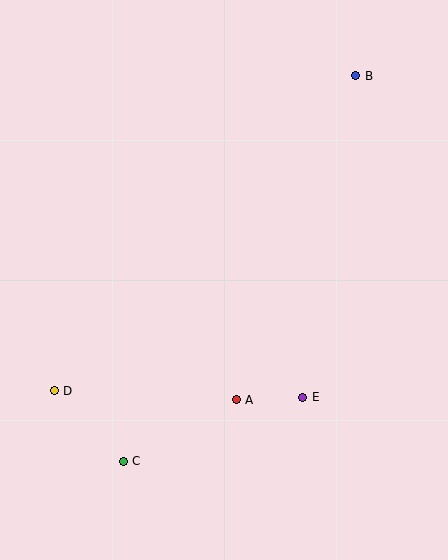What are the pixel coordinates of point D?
Point D is at (54, 391).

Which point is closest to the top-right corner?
Point B is closest to the top-right corner.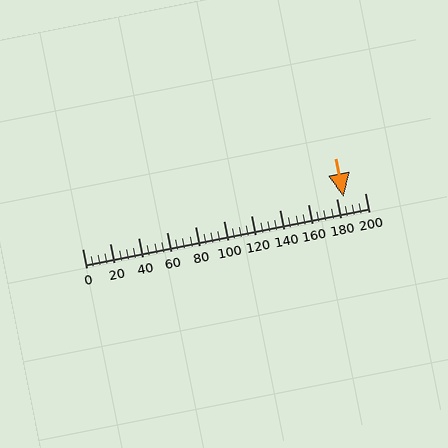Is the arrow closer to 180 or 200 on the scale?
The arrow is closer to 180.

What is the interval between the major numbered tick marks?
The major tick marks are spaced 20 units apart.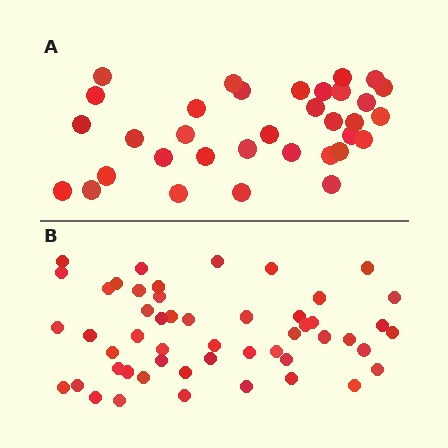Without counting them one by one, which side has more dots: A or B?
Region B (the bottom region) has more dots.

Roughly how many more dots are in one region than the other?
Region B has approximately 15 more dots than region A.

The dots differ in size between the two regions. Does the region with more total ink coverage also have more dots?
No. Region A has more total ink coverage because its dots are larger, but region B actually contains more individual dots. Total area can be misleading — the number of items is what matters here.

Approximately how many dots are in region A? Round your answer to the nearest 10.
About 30 dots. (The exact count is 34, which rounds to 30.)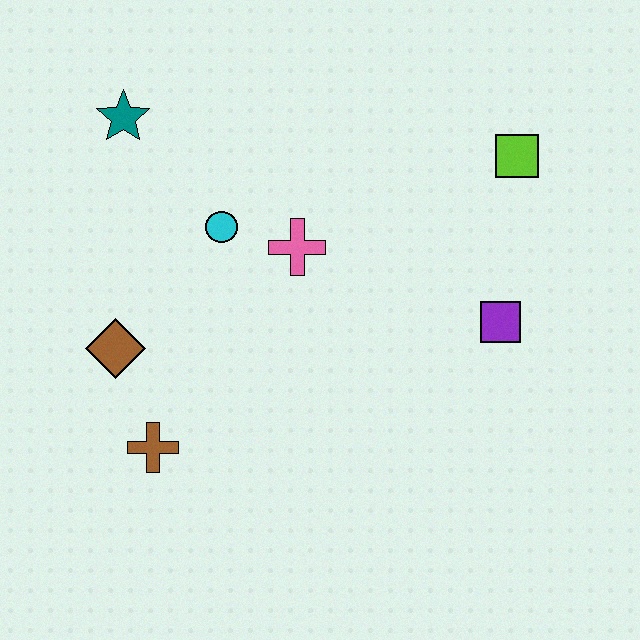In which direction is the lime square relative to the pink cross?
The lime square is to the right of the pink cross.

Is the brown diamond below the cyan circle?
Yes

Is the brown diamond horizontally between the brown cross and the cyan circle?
No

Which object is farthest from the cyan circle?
The lime square is farthest from the cyan circle.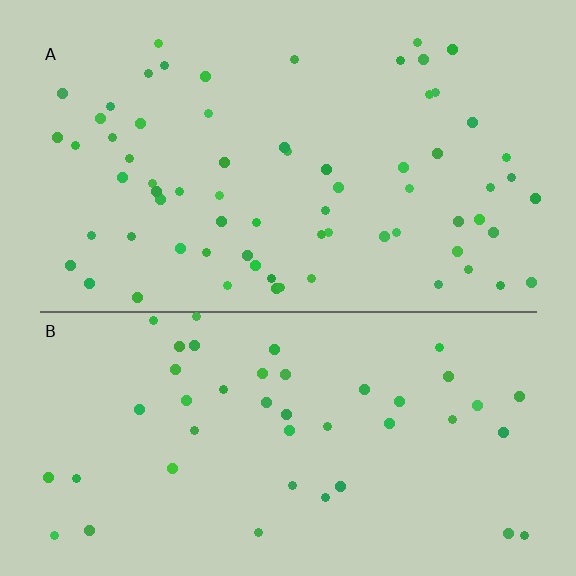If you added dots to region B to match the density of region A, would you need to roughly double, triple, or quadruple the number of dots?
Approximately double.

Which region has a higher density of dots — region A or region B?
A (the top).